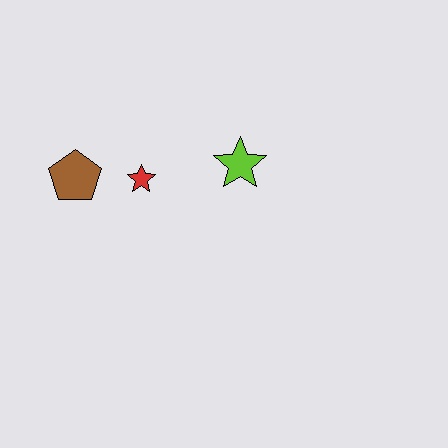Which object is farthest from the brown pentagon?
The lime star is farthest from the brown pentagon.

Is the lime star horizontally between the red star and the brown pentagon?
No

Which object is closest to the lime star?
The red star is closest to the lime star.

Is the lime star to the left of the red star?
No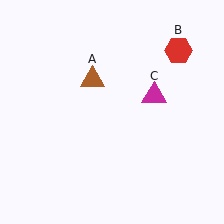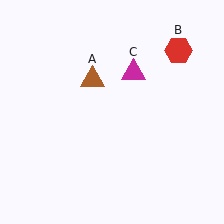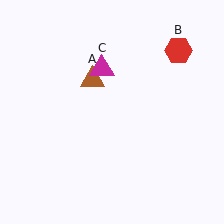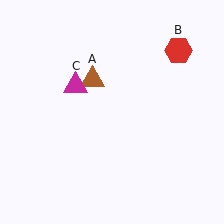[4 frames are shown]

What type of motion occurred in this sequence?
The magenta triangle (object C) rotated counterclockwise around the center of the scene.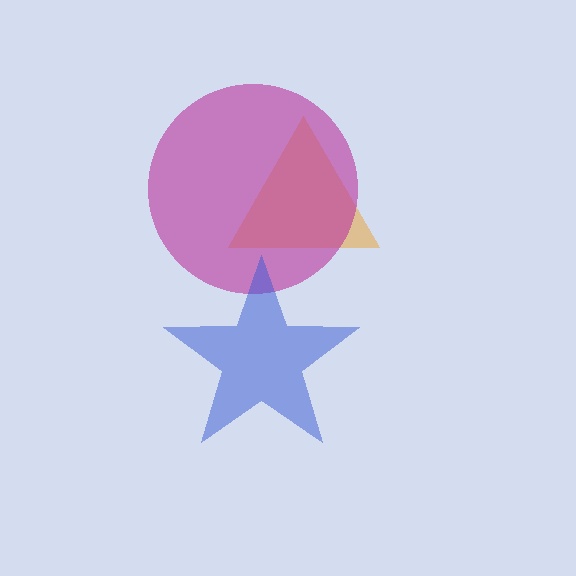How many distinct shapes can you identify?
There are 3 distinct shapes: an orange triangle, a magenta circle, a blue star.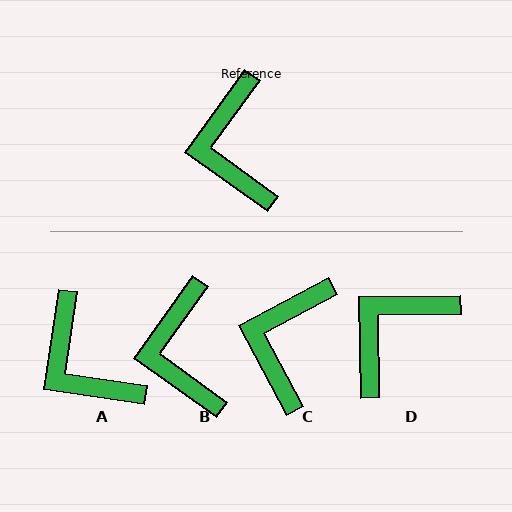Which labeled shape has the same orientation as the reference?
B.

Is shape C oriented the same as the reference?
No, it is off by about 26 degrees.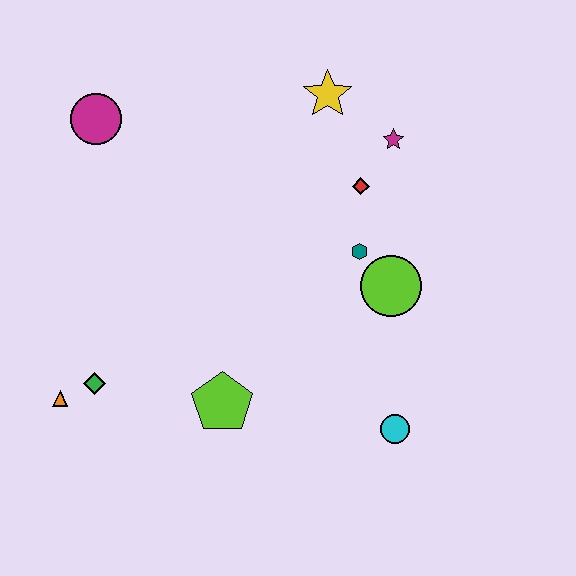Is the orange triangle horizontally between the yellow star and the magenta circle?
No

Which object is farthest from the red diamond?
The orange triangle is farthest from the red diamond.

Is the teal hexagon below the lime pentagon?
No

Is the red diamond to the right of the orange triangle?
Yes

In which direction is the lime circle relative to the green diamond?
The lime circle is to the right of the green diamond.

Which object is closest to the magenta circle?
The yellow star is closest to the magenta circle.